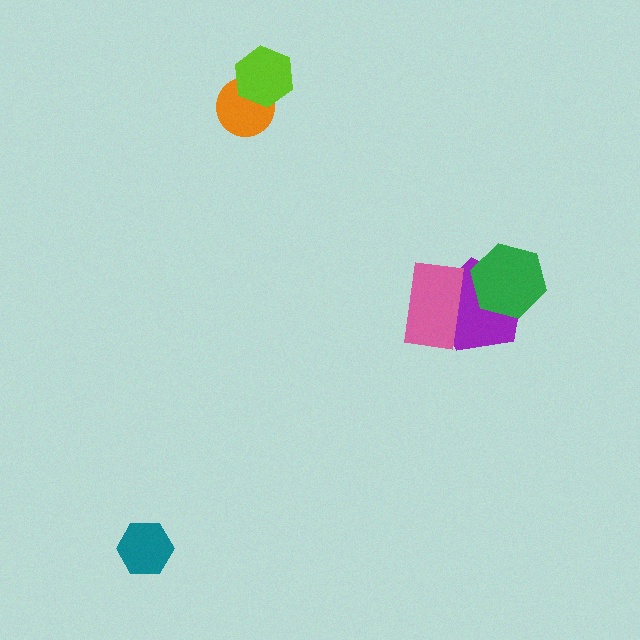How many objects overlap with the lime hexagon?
1 object overlaps with the lime hexagon.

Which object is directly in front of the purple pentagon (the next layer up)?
The green hexagon is directly in front of the purple pentagon.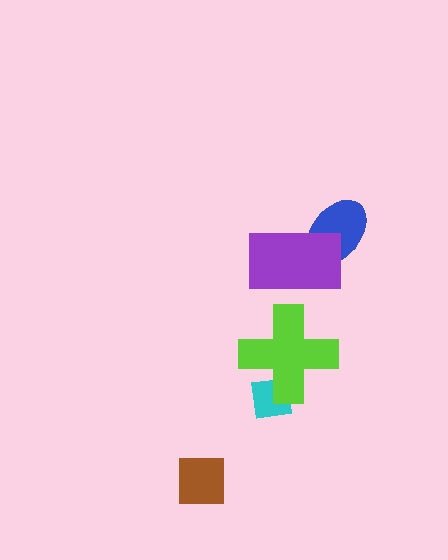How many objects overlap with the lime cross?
1 object overlaps with the lime cross.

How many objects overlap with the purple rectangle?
1 object overlaps with the purple rectangle.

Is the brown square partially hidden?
No, no other shape covers it.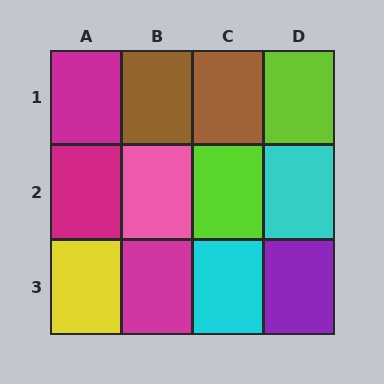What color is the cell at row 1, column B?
Brown.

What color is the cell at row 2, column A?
Magenta.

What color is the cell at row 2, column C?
Lime.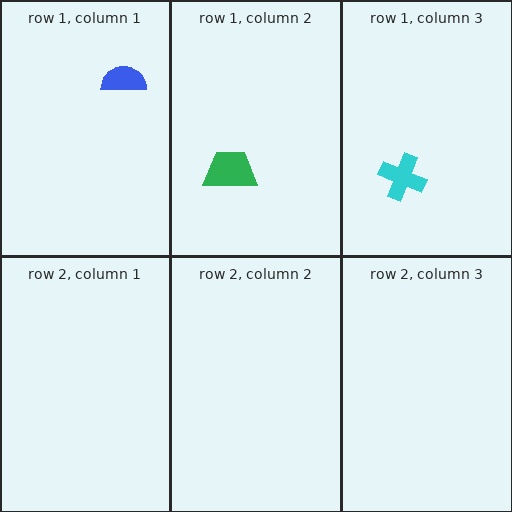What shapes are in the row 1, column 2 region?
The green trapezoid.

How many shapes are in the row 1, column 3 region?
1.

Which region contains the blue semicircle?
The row 1, column 1 region.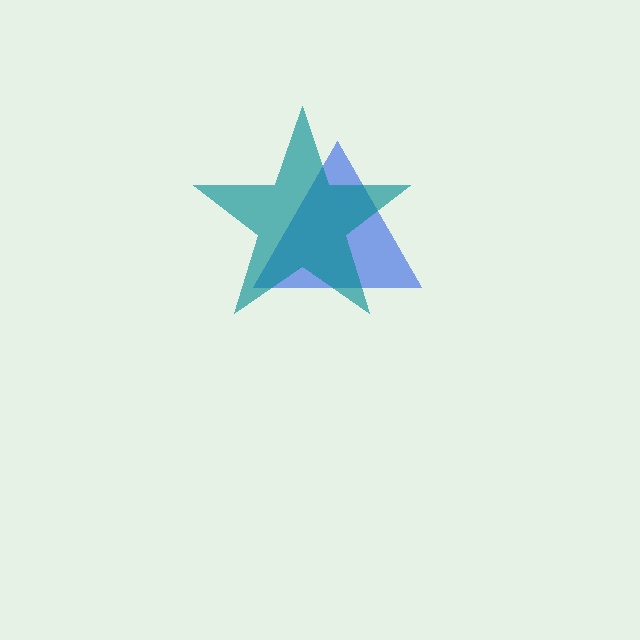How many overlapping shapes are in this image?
There are 2 overlapping shapes in the image.